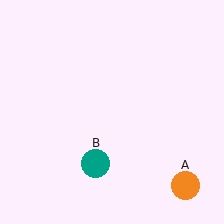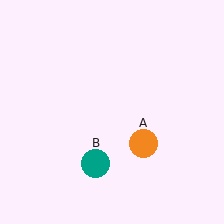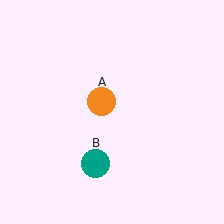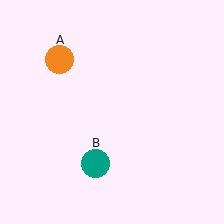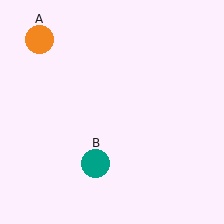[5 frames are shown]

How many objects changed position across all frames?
1 object changed position: orange circle (object A).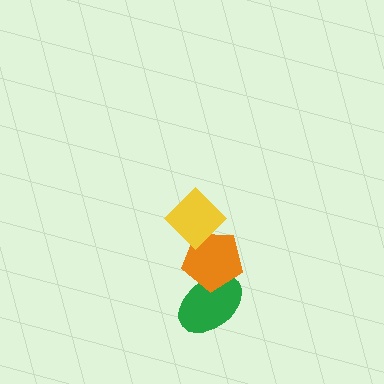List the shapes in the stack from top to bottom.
From top to bottom: the yellow diamond, the orange pentagon, the green ellipse.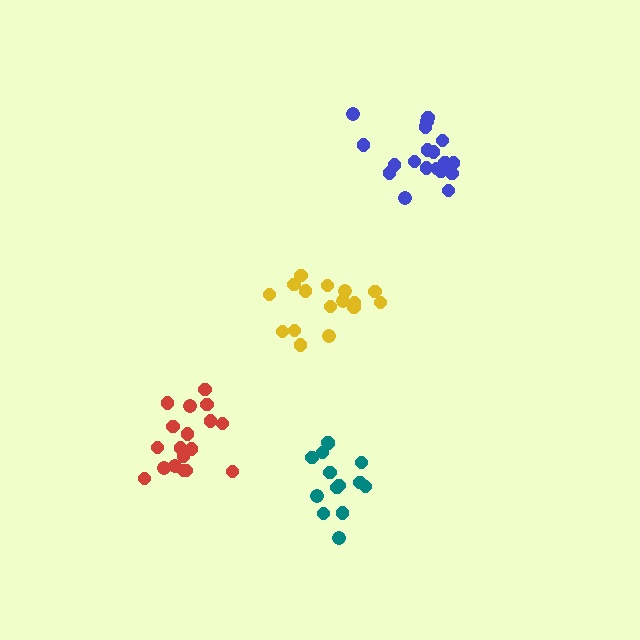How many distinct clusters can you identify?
There are 4 distinct clusters.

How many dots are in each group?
Group 1: 19 dots, Group 2: 16 dots, Group 3: 14 dots, Group 4: 18 dots (67 total).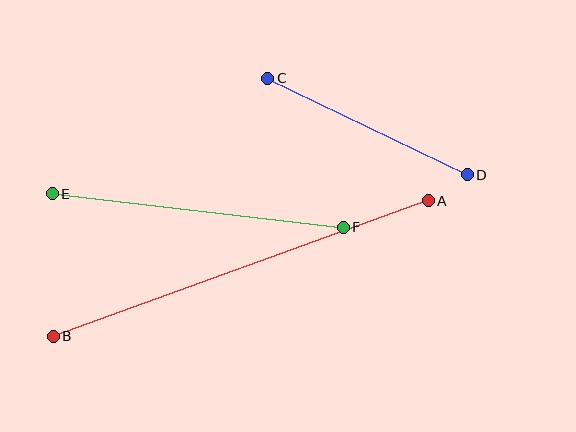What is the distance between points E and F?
The distance is approximately 293 pixels.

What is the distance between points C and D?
The distance is approximately 222 pixels.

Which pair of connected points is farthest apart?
Points A and B are farthest apart.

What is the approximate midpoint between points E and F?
The midpoint is at approximately (198, 210) pixels.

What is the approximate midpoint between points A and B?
The midpoint is at approximately (241, 268) pixels.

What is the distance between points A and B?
The distance is approximately 398 pixels.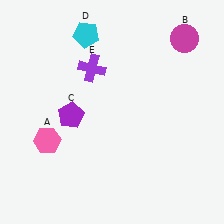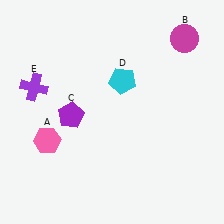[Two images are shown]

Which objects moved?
The objects that moved are: the cyan pentagon (D), the purple cross (E).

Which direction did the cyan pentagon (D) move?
The cyan pentagon (D) moved down.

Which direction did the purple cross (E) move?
The purple cross (E) moved left.